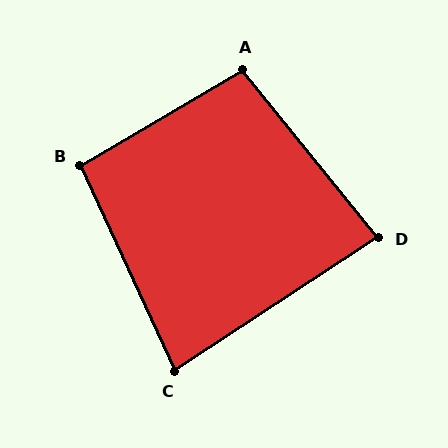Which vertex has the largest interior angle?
A, at approximately 99 degrees.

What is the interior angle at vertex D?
Approximately 84 degrees (acute).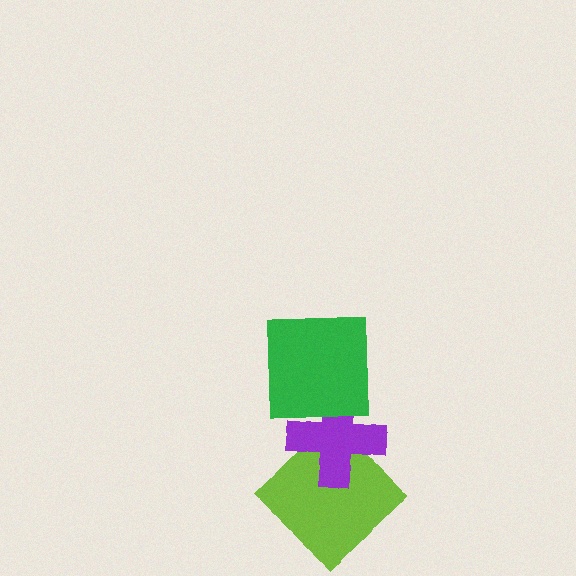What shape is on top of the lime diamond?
The purple cross is on top of the lime diamond.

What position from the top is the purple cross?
The purple cross is 2nd from the top.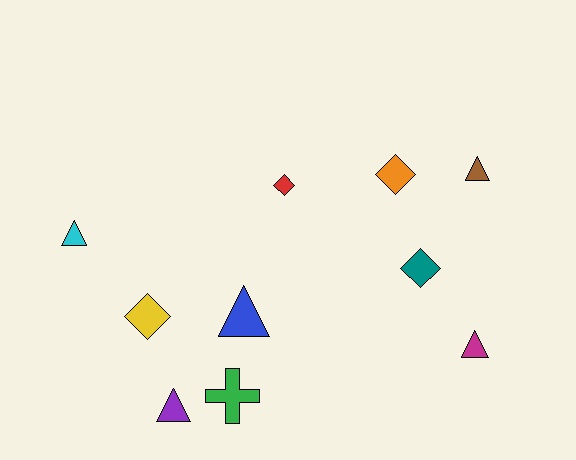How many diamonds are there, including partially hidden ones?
There are 4 diamonds.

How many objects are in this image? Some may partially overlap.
There are 10 objects.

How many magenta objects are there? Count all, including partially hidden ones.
There is 1 magenta object.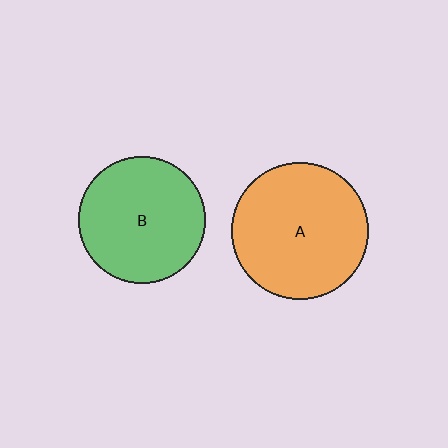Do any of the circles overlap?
No, none of the circles overlap.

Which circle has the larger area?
Circle A (orange).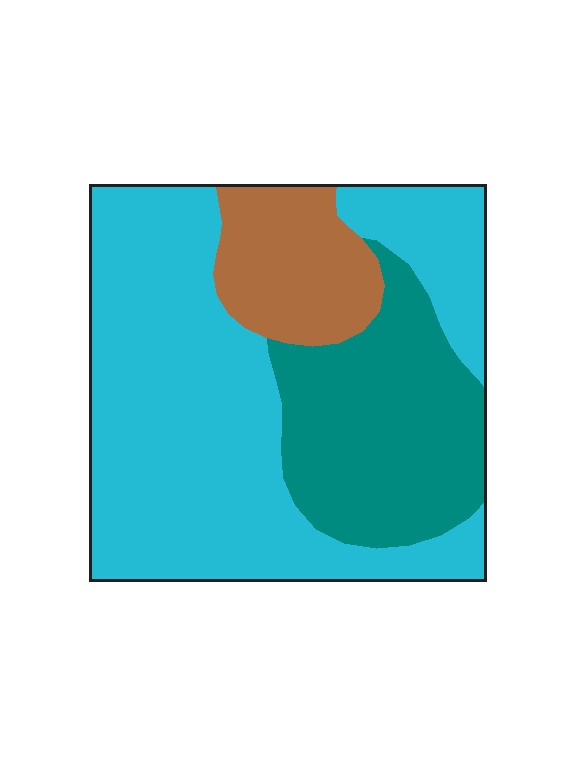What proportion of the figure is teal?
Teal covers roughly 25% of the figure.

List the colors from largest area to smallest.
From largest to smallest: cyan, teal, brown.